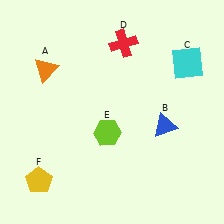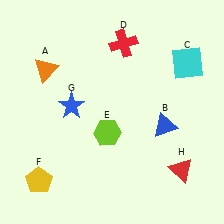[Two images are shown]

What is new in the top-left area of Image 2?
A blue star (G) was added in the top-left area of Image 2.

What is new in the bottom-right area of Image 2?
A red triangle (H) was added in the bottom-right area of Image 2.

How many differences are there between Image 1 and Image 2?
There are 2 differences between the two images.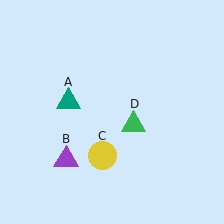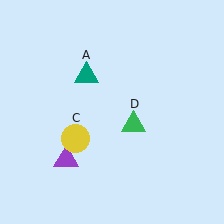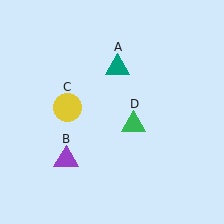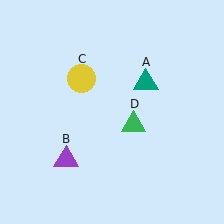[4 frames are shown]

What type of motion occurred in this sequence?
The teal triangle (object A), yellow circle (object C) rotated clockwise around the center of the scene.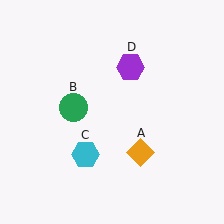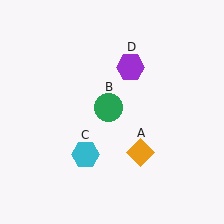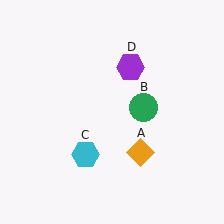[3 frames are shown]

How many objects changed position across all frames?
1 object changed position: green circle (object B).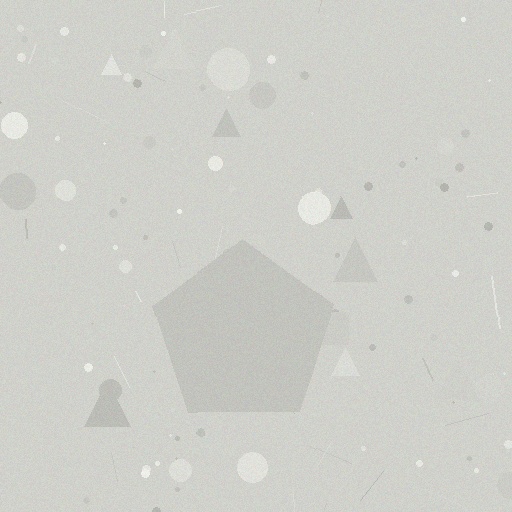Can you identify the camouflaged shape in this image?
The camouflaged shape is a pentagon.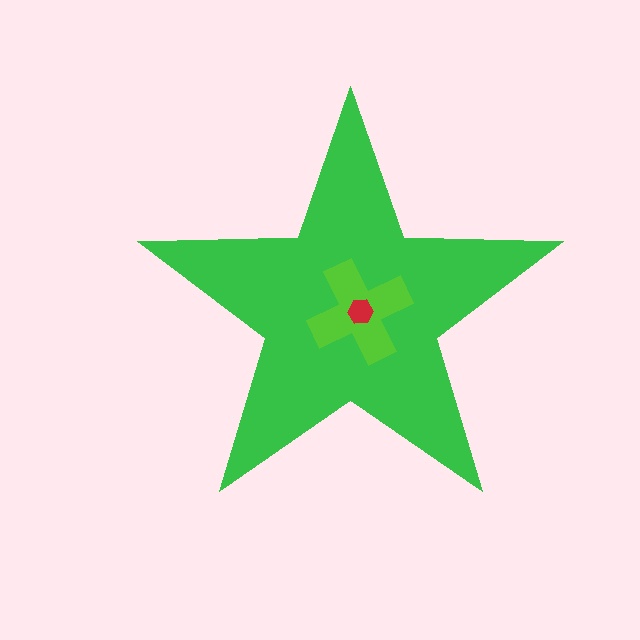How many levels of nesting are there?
3.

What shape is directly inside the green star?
The lime cross.